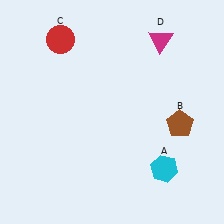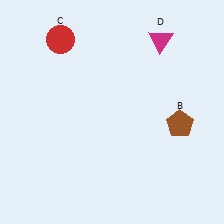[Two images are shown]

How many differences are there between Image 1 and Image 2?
There is 1 difference between the two images.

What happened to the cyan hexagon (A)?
The cyan hexagon (A) was removed in Image 2. It was in the bottom-right area of Image 1.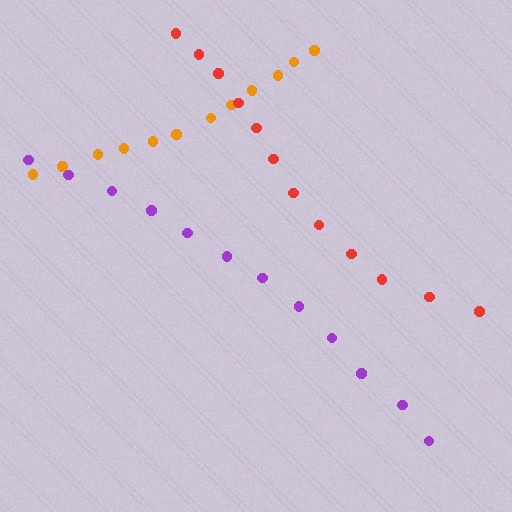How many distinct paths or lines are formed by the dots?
There are 3 distinct paths.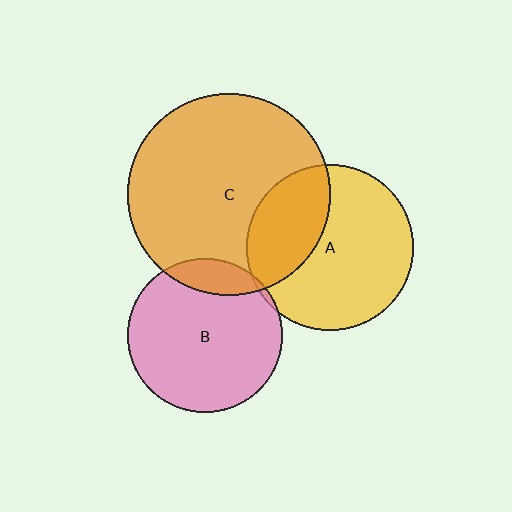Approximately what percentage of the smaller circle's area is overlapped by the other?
Approximately 15%.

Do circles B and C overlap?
Yes.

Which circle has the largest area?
Circle C (orange).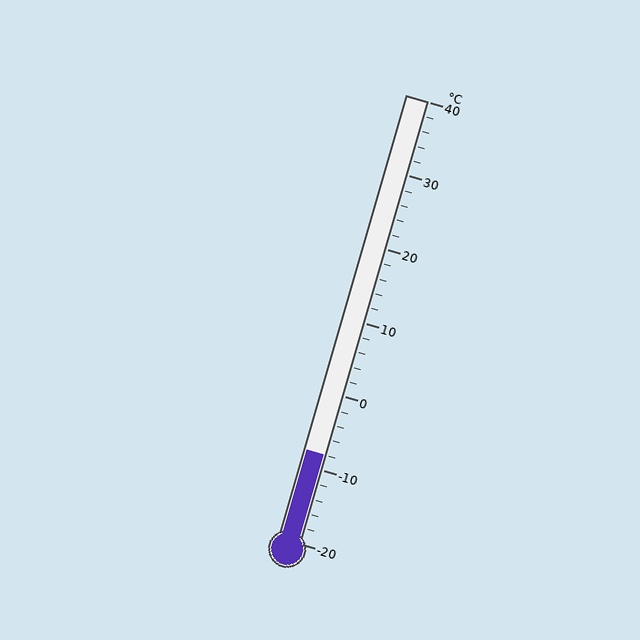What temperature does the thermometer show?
The thermometer shows approximately -8°C.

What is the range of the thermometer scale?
The thermometer scale ranges from -20°C to 40°C.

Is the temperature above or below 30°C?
The temperature is below 30°C.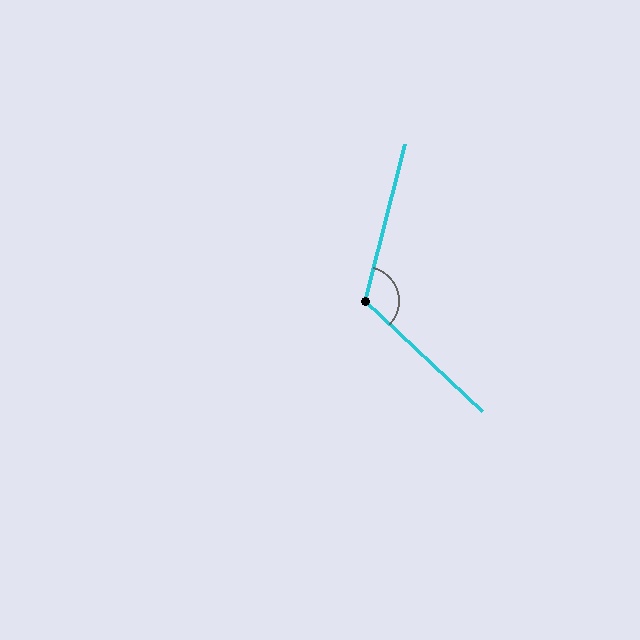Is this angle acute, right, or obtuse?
It is obtuse.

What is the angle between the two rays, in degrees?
Approximately 119 degrees.